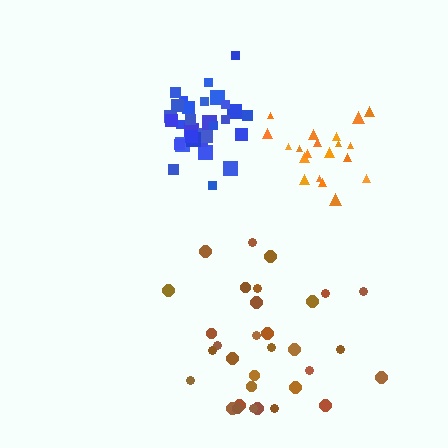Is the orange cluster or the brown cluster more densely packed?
Orange.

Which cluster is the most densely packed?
Blue.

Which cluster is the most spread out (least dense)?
Brown.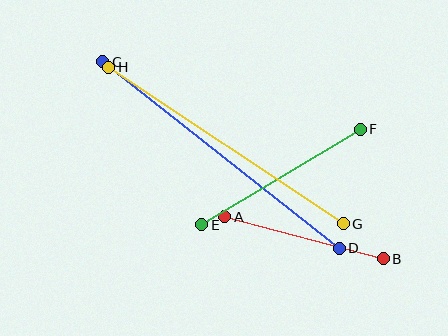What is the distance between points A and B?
The distance is approximately 164 pixels.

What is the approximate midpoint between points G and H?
The midpoint is at approximately (226, 146) pixels.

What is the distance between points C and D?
The distance is approximately 301 pixels.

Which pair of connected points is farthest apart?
Points C and D are farthest apart.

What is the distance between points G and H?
The distance is approximately 282 pixels.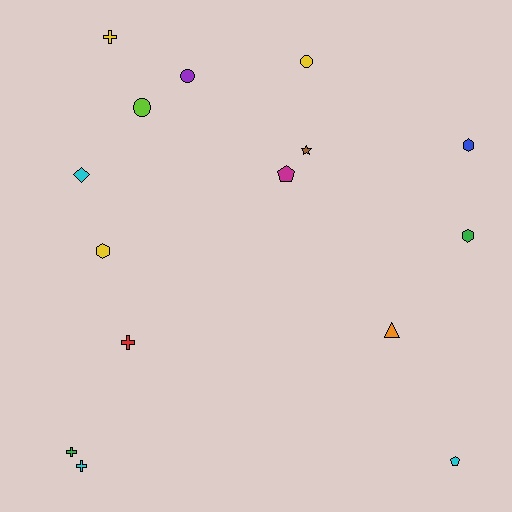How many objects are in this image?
There are 15 objects.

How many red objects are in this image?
There is 1 red object.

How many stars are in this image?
There is 1 star.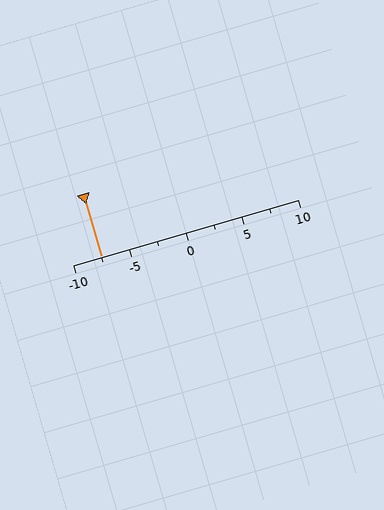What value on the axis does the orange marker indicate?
The marker indicates approximately -7.5.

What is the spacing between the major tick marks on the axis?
The major ticks are spaced 5 apart.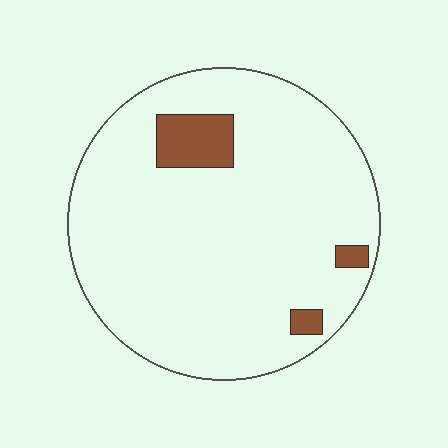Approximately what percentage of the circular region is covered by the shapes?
Approximately 10%.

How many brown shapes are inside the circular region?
3.